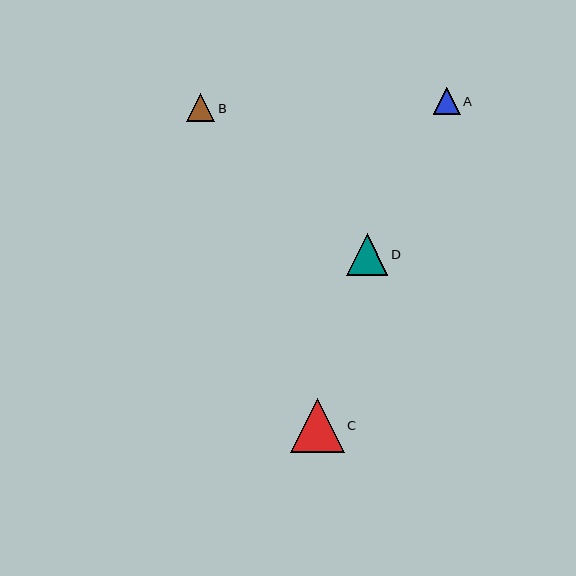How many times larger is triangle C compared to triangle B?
Triangle C is approximately 1.9 times the size of triangle B.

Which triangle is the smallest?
Triangle A is the smallest with a size of approximately 27 pixels.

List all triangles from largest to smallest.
From largest to smallest: C, D, B, A.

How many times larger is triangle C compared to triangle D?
Triangle C is approximately 1.3 times the size of triangle D.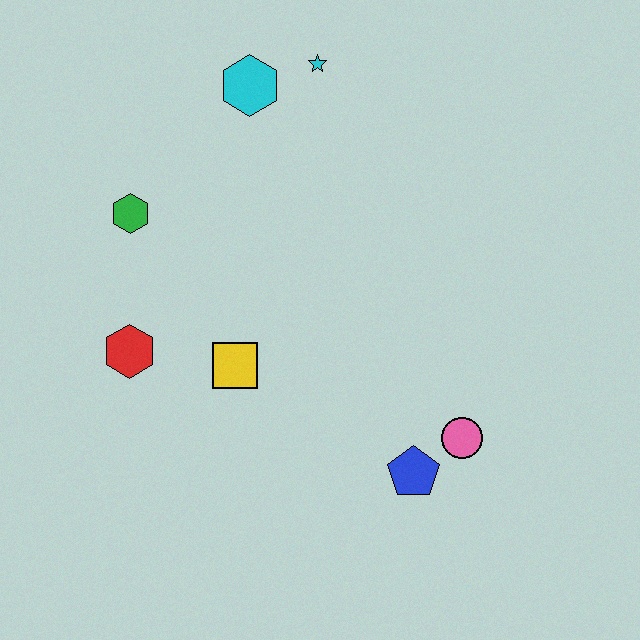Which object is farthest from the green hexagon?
The pink circle is farthest from the green hexagon.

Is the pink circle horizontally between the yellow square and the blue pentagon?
No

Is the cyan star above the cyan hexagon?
Yes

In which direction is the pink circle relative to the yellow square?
The pink circle is to the right of the yellow square.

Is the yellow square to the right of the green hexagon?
Yes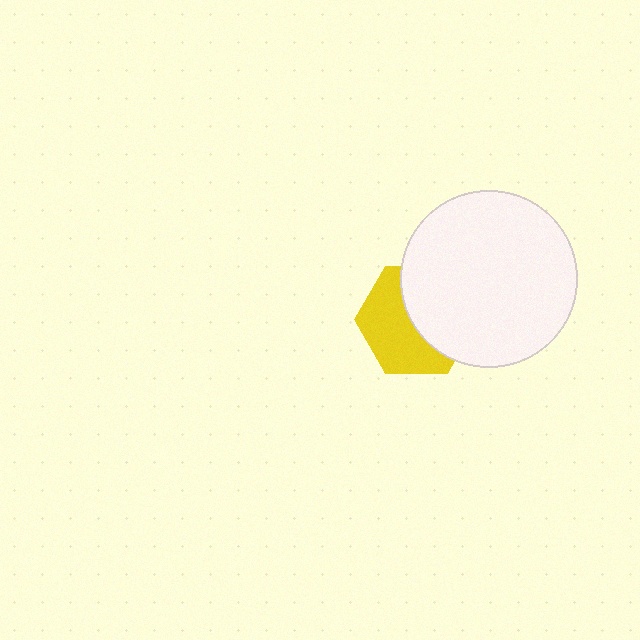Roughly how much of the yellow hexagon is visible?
About half of it is visible (roughly 51%).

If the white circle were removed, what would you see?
You would see the complete yellow hexagon.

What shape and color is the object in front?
The object in front is a white circle.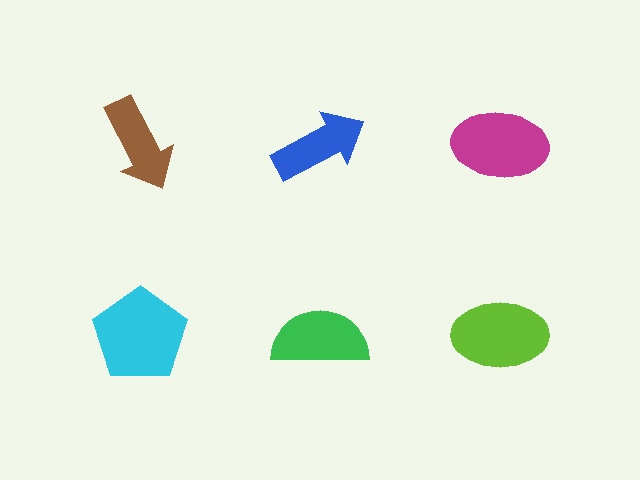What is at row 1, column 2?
A blue arrow.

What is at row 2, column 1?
A cyan pentagon.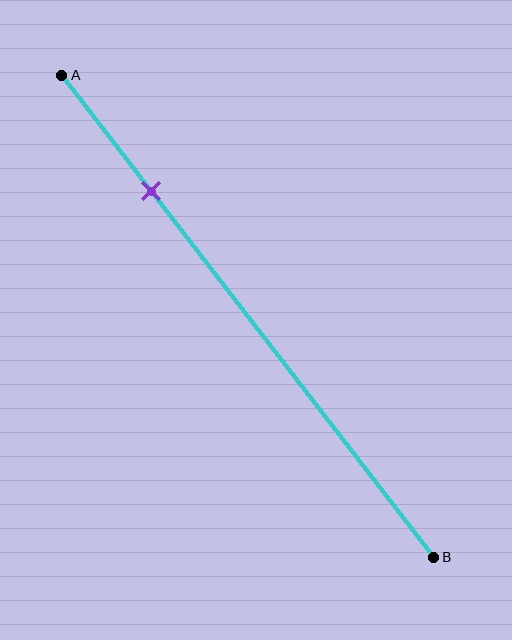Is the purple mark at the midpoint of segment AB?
No, the mark is at about 25% from A, not at the 50% midpoint.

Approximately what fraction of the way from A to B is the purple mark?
The purple mark is approximately 25% of the way from A to B.